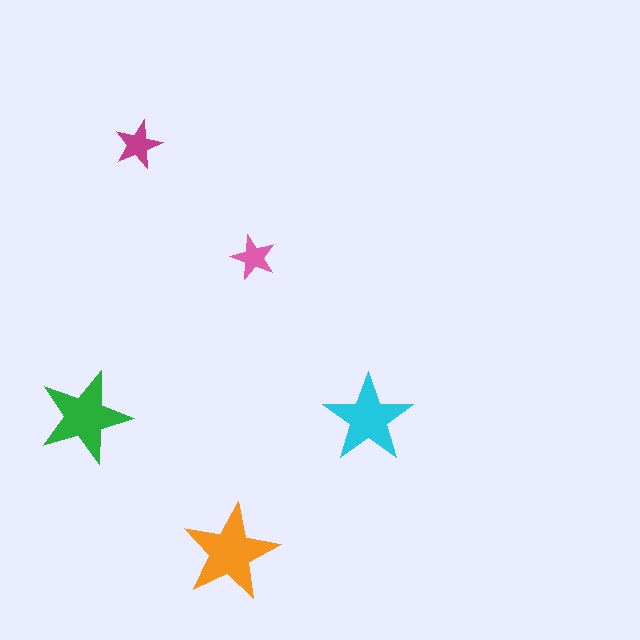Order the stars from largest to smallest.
the orange one, the green one, the cyan one, the magenta one, the pink one.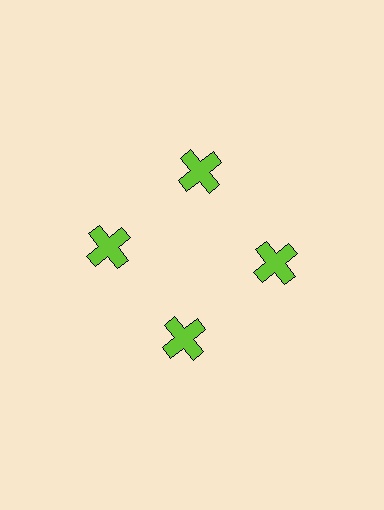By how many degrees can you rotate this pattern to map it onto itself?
The pattern maps onto itself every 90 degrees of rotation.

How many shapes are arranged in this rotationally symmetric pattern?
There are 4 shapes, arranged in 4 groups of 1.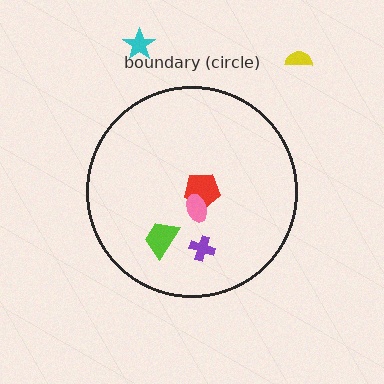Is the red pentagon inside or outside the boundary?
Inside.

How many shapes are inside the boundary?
4 inside, 2 outside.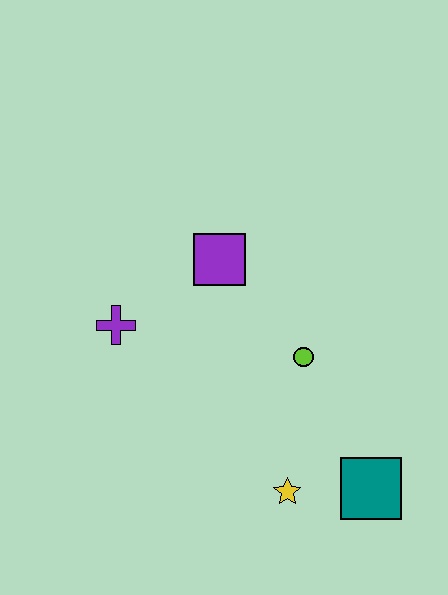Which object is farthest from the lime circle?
The purple cross is farthest from the lime circle.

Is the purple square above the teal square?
Yes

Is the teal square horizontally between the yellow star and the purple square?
No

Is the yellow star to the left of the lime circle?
Yes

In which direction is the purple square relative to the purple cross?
The purple square is to the right of the purple cross.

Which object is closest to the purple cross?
The purple square is closest to the purple cross.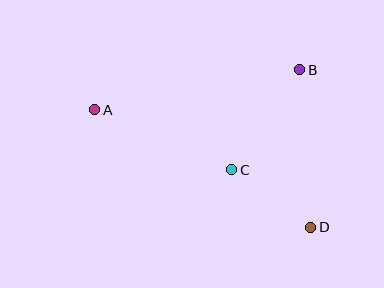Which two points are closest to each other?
Points C and D are closest to each other.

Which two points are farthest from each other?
Points A and D are farthest from each other.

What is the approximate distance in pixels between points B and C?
The distance between B and C is approximately 120 pixels.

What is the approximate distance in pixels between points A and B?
The distance between A and B is approximately 209 pixels.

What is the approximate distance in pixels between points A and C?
The distance between A and C is approximately 150 pixels.